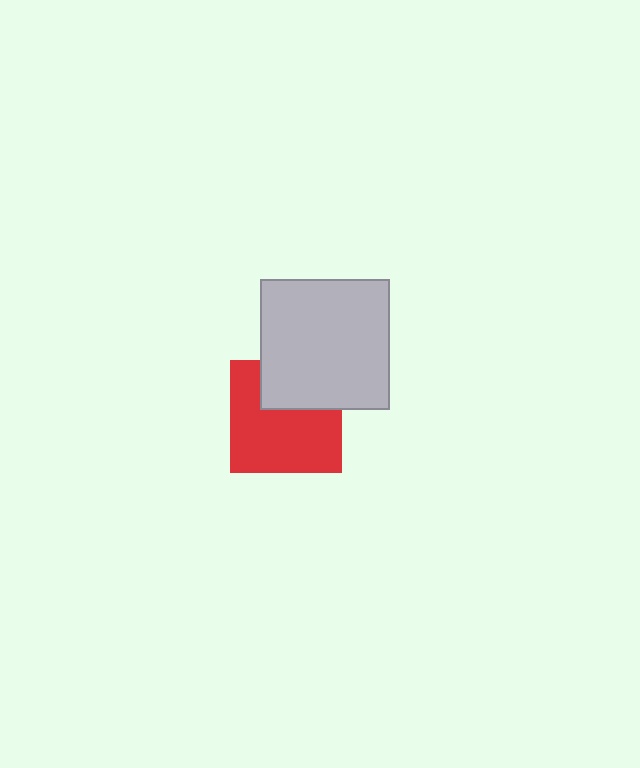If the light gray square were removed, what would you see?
You would see the complete red square.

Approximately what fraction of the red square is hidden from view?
Roughly 32% of the red square is hidden behind the light gray square.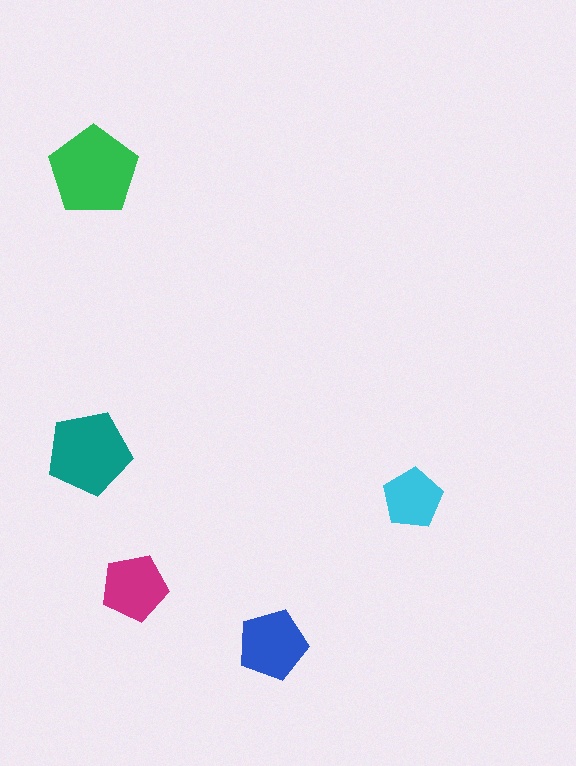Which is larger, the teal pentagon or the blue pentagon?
The teal one.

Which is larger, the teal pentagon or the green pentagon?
The green one.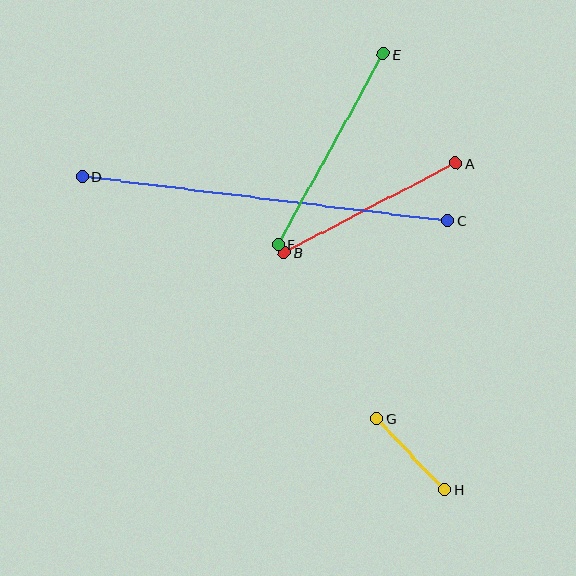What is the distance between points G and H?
The distance is approximately 98 pixels.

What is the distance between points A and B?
The distance is approximately 193 pixels.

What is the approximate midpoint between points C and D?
The midpoint is at approximately (265, 199) pixels.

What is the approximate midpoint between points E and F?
The midpoint is at approximately (331, 149) pixels.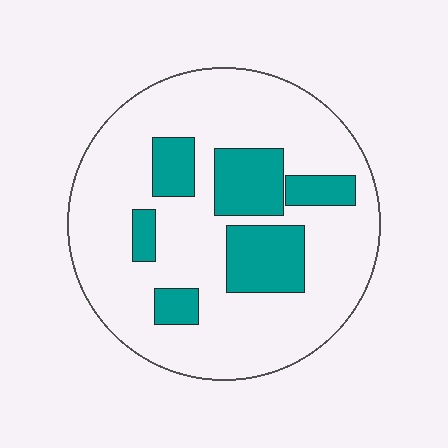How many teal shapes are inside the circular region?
6.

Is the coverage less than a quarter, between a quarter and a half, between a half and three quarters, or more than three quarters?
Less than a quarter.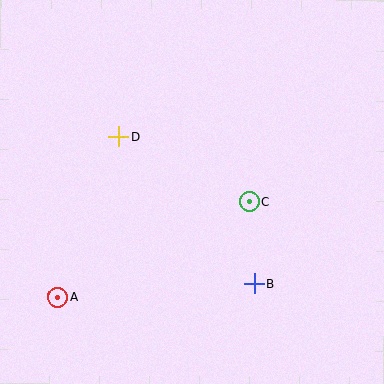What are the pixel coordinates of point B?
Point B is at (254, 284).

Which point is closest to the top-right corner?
Point C is closest to the top-right corner.